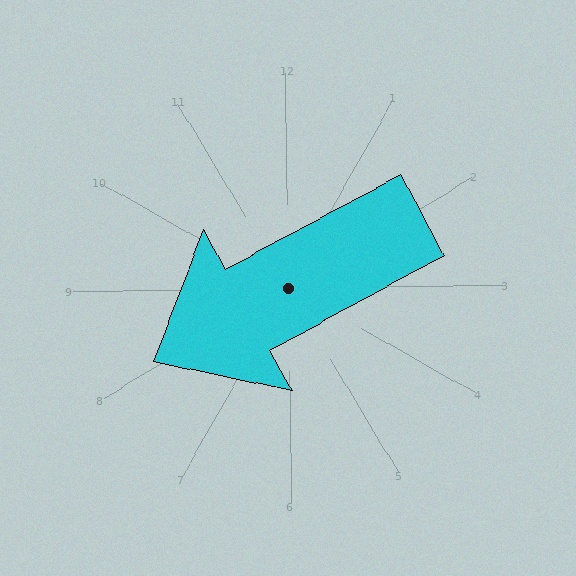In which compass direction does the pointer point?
Southwest.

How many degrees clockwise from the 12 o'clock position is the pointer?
Approximately 242 degrees.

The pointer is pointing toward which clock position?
Roughly 8 o'clock.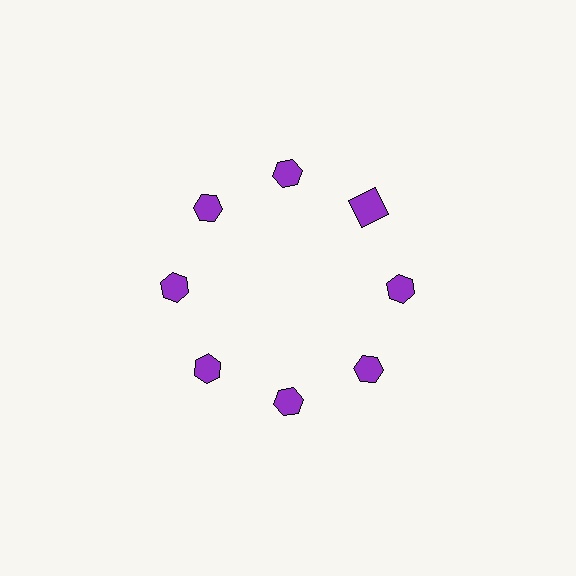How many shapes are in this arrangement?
There are 8 shapes arranged in a ring pattern.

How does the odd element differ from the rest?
It has a different shape: square instead of hexagon.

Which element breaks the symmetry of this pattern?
The purple square at roughly the 2 o'clock position breaks the symmetry. All other shapes are purple hexagons.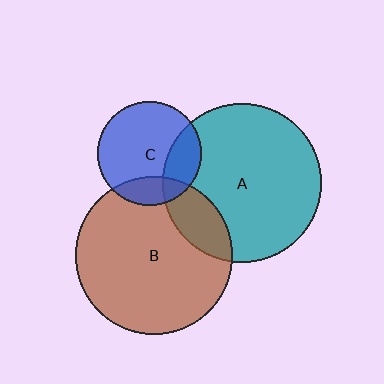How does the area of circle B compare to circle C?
Approximately 2.3 times.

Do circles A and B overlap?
Yes.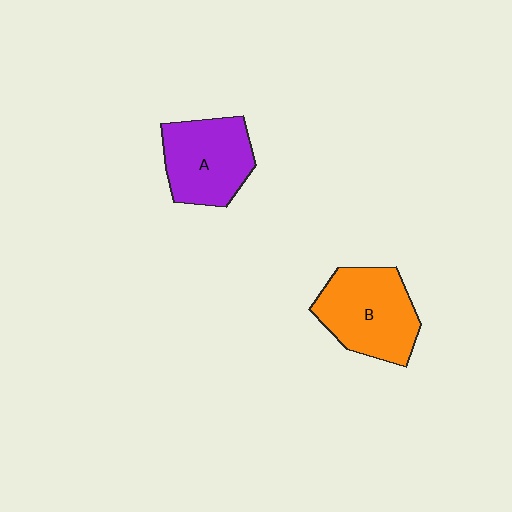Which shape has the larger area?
Shape B (orange).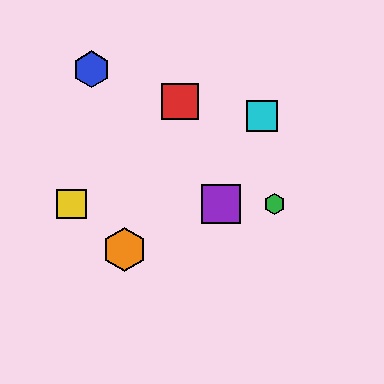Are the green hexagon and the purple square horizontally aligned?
Yes, both are at y≈204.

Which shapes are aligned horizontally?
The green hexagon, the yellow square, the purple square are aligned horizontally.